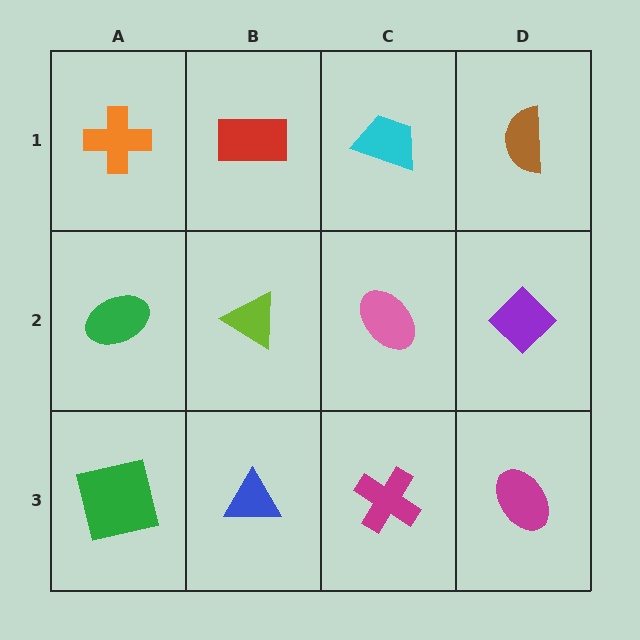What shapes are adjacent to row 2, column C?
A cyan trapezoid (row 1, column C), a magenta cross (row 3, column C), a lime triangle (row 2, column B), a purple diamond (row 2, column D).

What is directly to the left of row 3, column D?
A magenta cross.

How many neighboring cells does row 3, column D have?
2.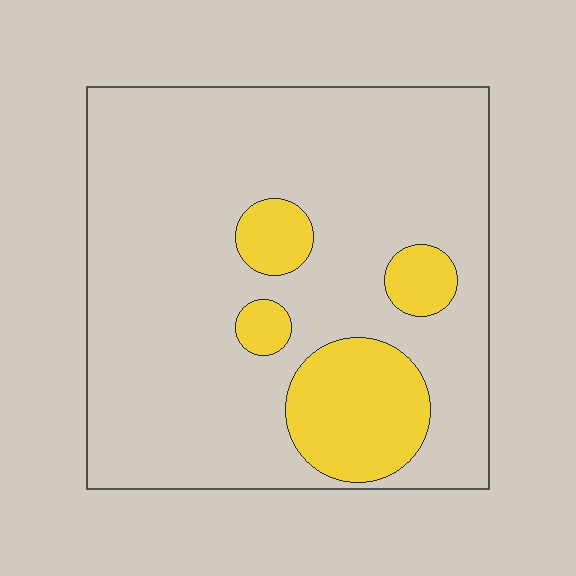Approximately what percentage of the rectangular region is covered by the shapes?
Approximately 15%.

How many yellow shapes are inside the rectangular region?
4.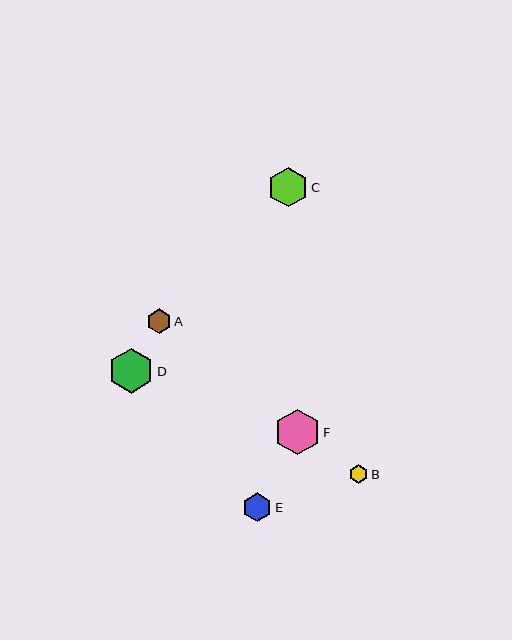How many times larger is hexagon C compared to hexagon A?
Hexagon C is approximately 1.6 times the size of hexagon A.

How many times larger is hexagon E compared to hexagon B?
Hexagon E is approximately 1.5 times the size of hexagon B.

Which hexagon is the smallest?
Hexagon B is the smallest with a size of approximately 19 pixels.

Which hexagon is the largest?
Hexagon F is the largest with a size of approximately 46 pixels.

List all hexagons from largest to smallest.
From largest to smallest: F, D, C, E, A, B.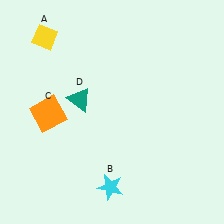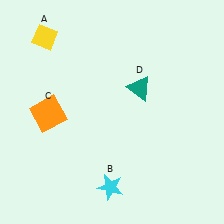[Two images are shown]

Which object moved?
The teal triangle (D) moved right.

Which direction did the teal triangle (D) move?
The teal triangle (D) moved right.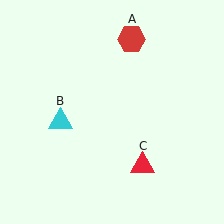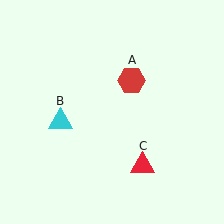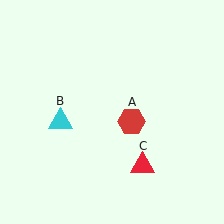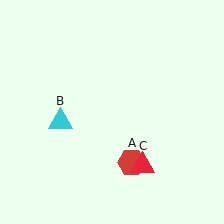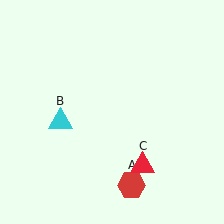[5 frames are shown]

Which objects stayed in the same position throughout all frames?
Cyan triangle (object B) and red triangle (object C) remained stationary.